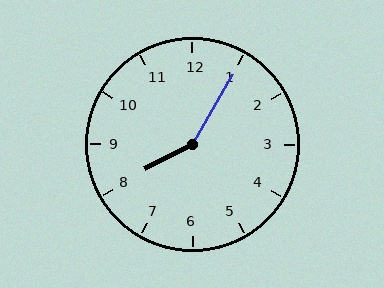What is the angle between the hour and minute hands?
Approximately 148 degrees.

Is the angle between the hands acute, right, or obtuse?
It is obtuse.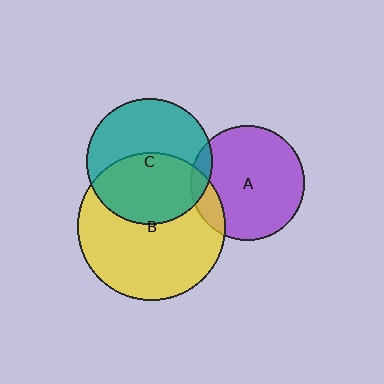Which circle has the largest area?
Circle B (yellow).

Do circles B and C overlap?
Yes.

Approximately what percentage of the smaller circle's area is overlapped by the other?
Approximately 50%.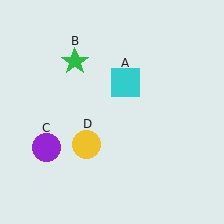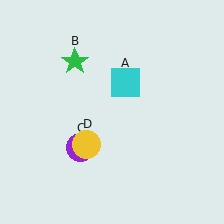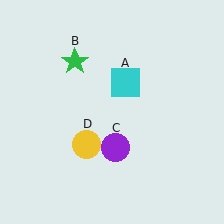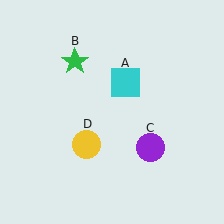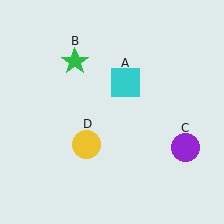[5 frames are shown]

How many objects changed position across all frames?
1 object changed position: purple circle (object C).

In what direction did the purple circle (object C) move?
The purple circle (object C) moved right.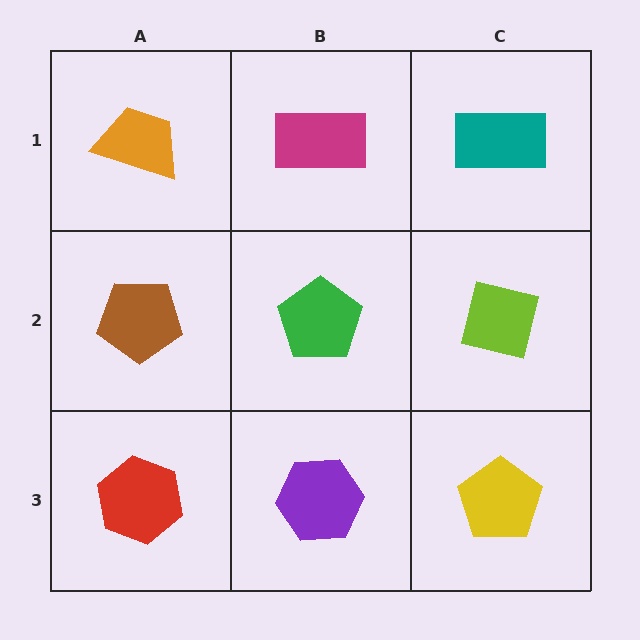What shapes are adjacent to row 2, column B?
A magenta rectangle (row 1, column B), a purple hexagon (row 3, column B), a brown pentagon (row 2, column A), a lime square (row 2, column C).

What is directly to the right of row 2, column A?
A green pentagon.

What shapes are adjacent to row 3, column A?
A brown pentagon (row 2, column A), a purple hexagon (row 3, column B).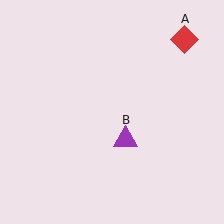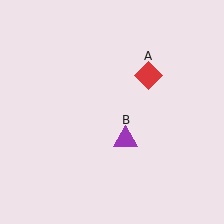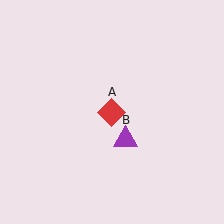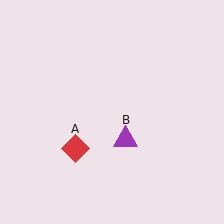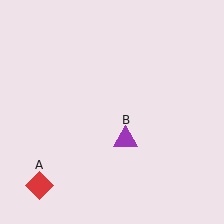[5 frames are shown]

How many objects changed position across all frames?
1 object changed position: red diamond (object A).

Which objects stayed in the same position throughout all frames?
Purple triangle (object B) remained stationary.